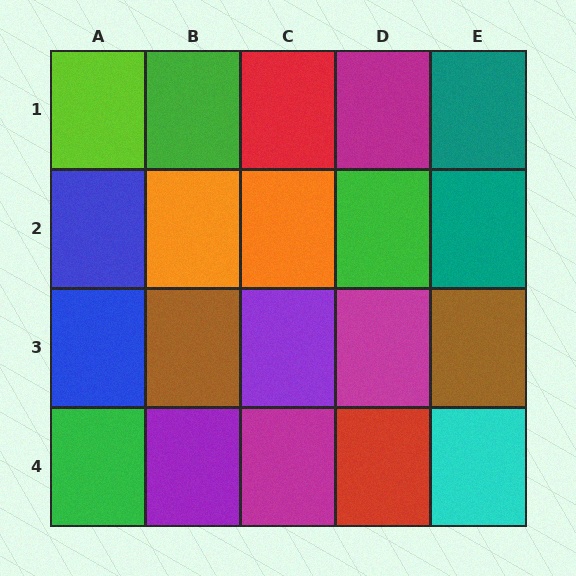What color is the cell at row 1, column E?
Teal.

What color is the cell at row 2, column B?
Orange.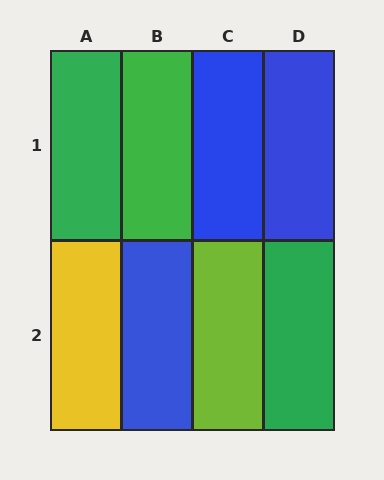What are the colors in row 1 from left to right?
Green, green, blue, blue.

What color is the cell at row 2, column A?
Yellow.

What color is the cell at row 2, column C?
Lime.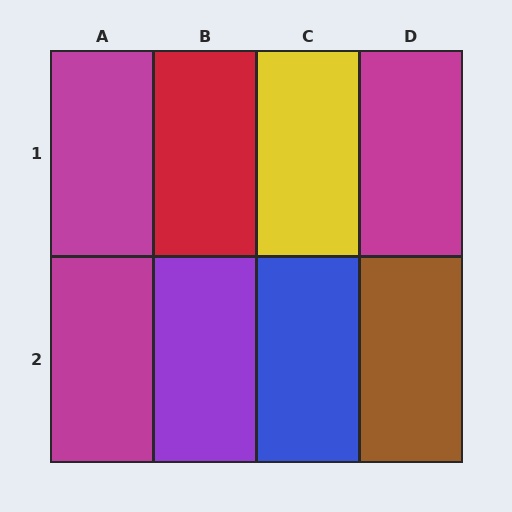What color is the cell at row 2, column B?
Purple.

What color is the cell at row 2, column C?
Blue.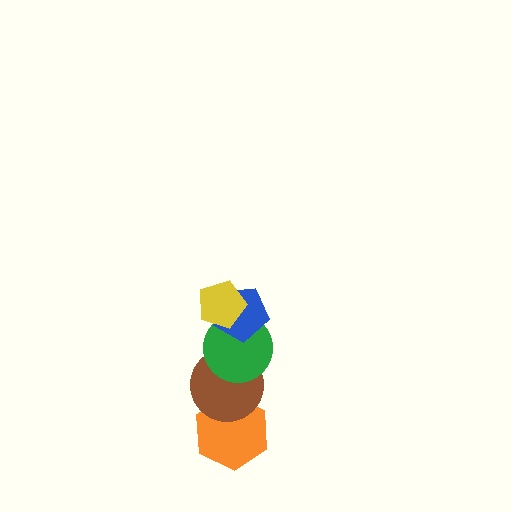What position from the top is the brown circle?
The brown circle is 4th from the top.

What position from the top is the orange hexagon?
The orange hexagon is 5th from the top.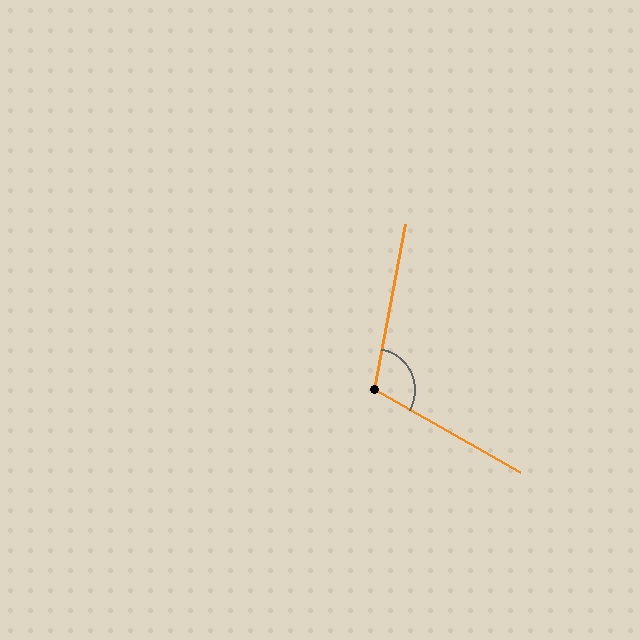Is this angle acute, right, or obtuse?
It is obtuse.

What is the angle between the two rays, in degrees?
Approximately 109 degrees.